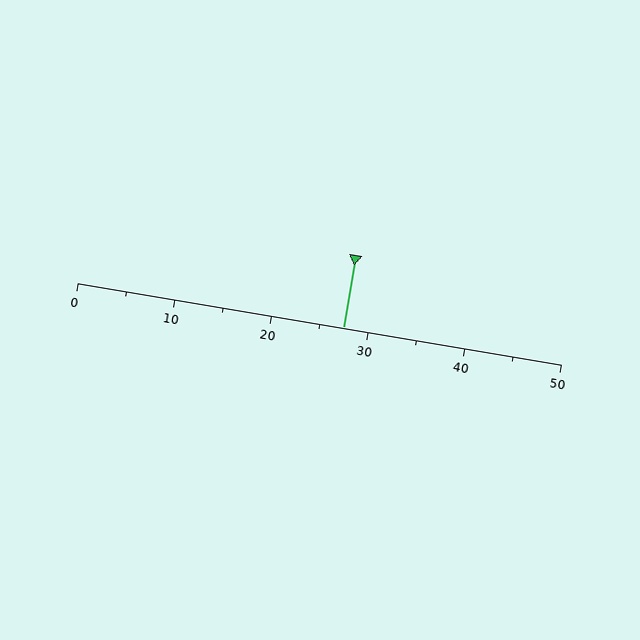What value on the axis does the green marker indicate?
The marker indicates approximately 27.5.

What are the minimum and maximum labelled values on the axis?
The axis runs from 0 to 50.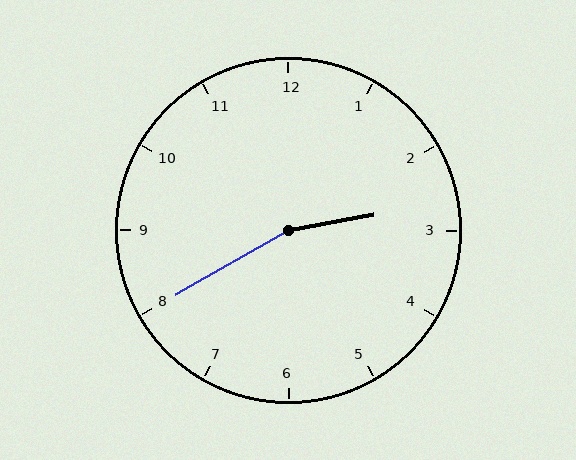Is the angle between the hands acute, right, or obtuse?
It is obtuse.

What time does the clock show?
2:40.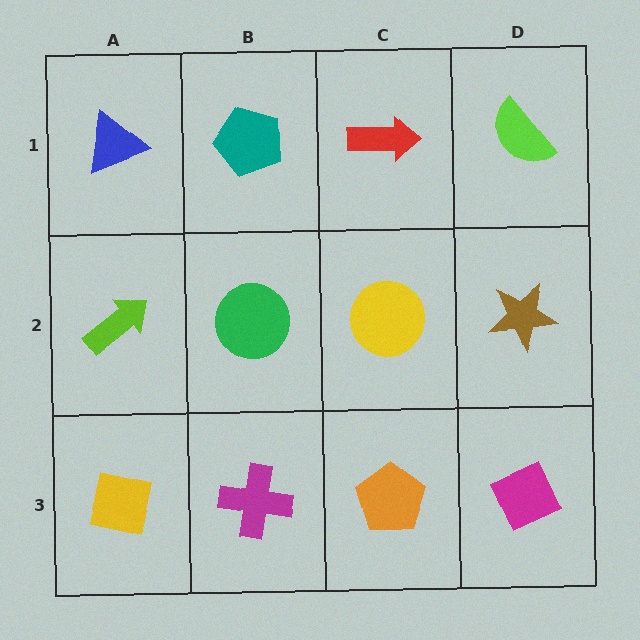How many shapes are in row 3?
4 shapes.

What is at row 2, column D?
A brown star.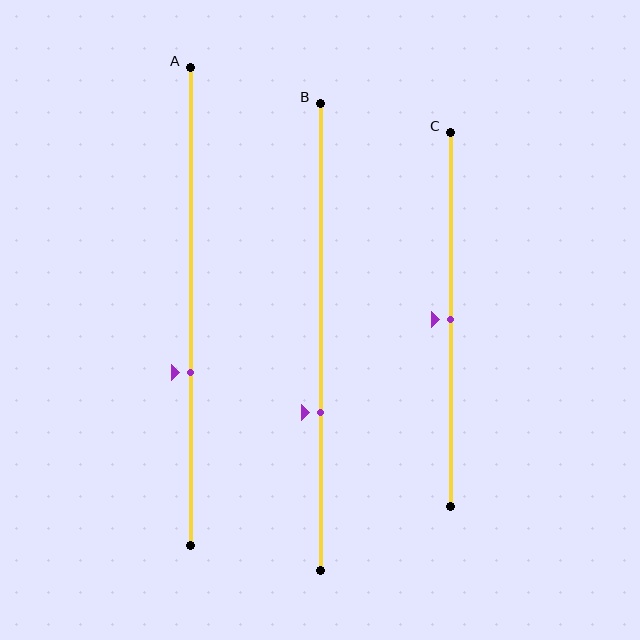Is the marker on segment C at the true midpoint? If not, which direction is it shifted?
Yes, the marker on segment C is at the true midpoint.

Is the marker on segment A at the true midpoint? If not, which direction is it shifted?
No, the marker on segment A is shifted downward by about 14% of the segment length.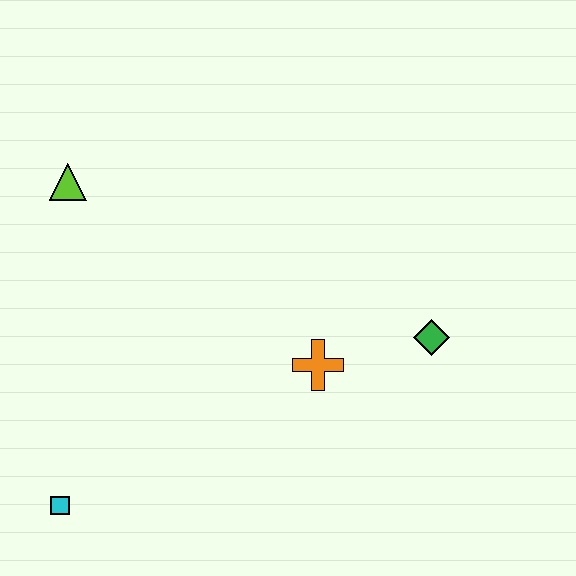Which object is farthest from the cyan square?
The green diamond is farthest from the cyan square.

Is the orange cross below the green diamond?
Yes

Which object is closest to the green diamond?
The orange cross is closest to the green diamond.